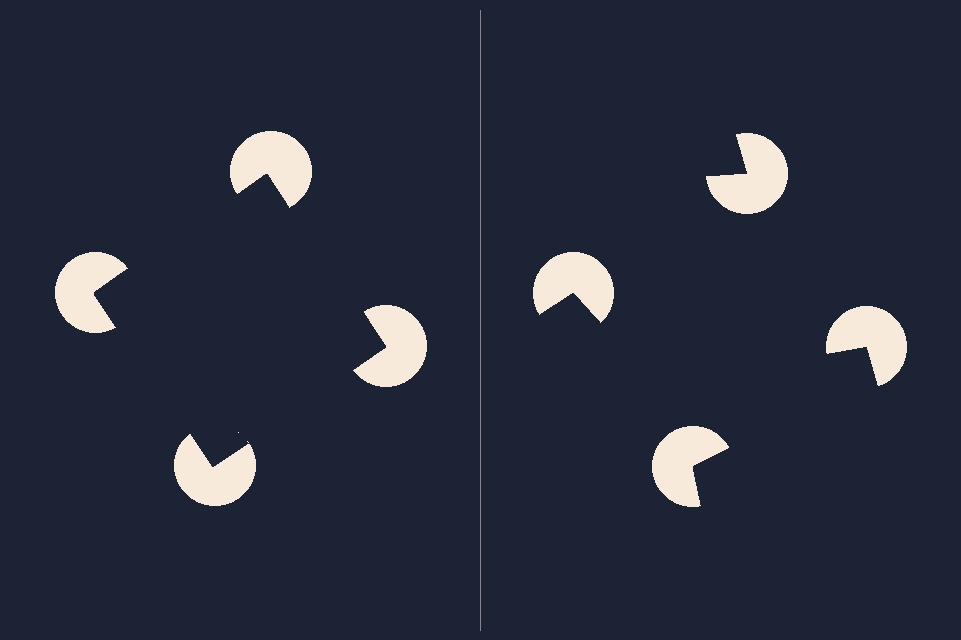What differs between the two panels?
The pac-man discs are positioned identically on both sides; only the wedge orientations differ. On the left they align to a square; on the right they are misaligned.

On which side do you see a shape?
An illusory square appears on the left side. On the right side the wedge cuts are rotated, so no coherent shape forms.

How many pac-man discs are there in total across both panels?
8 — 4 on each side.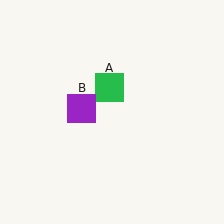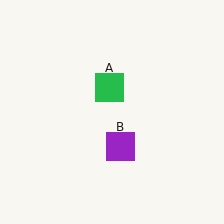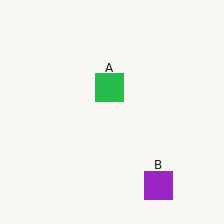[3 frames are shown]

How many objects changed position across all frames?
1 object changed position: purple square (object B).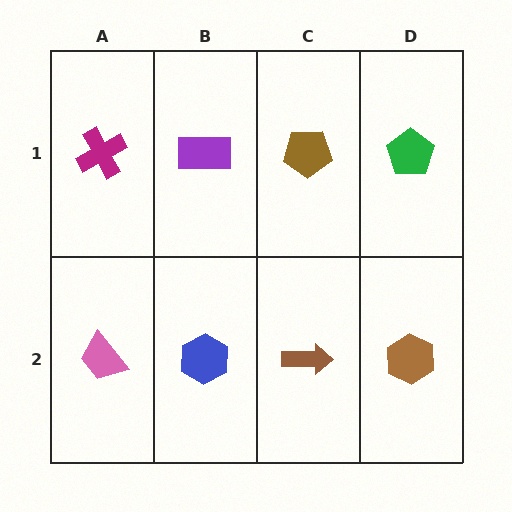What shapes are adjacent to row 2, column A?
A magenta cross (row 1, column A), a blue hexagon (row 2, column B).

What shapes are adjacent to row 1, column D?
A brown hexagon (row 2, column D), a brown pentagon (row 1, column C).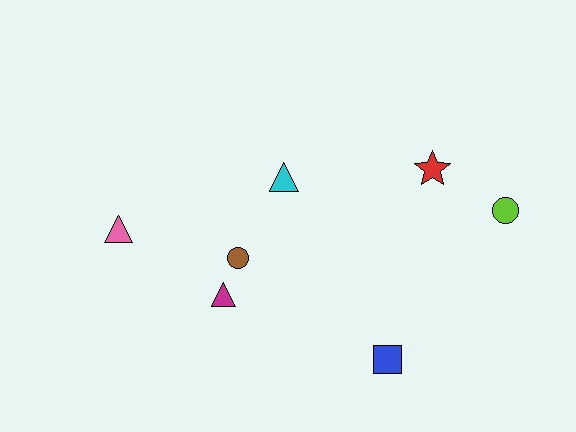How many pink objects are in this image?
There is 1 pink object.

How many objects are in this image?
There are 7 objects.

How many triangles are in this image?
There are 3 triangles.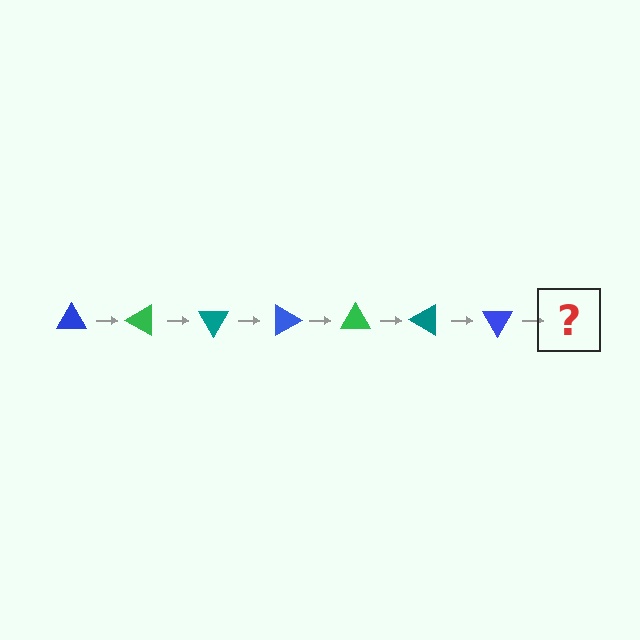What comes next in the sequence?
The next element should be a green triangle, rotated 210 degrees from the start.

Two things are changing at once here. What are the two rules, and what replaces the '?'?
The two rules are that it rotates 30 degrees each step and the color cycles through blue, green, and teal. The '?' should be a green triangle, rotated 210 degrees from the start.